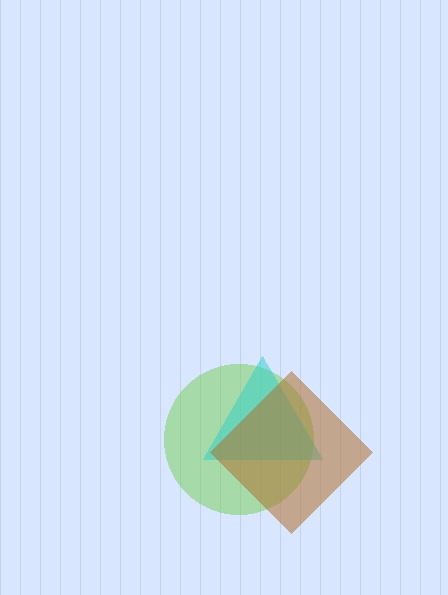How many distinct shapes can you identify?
There are 3 distinct shapes: a lime circle, a cyan triangle, a brown diamond.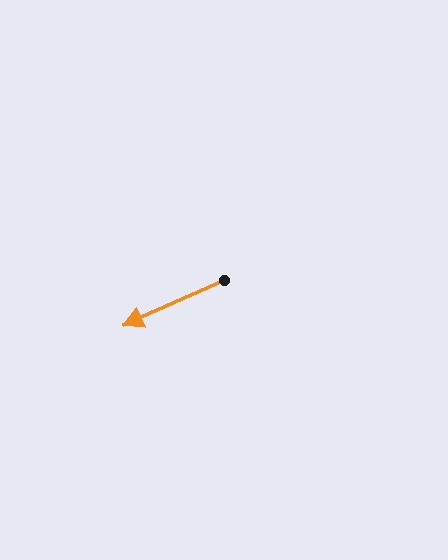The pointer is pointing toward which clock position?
Roughly 8 o'clock.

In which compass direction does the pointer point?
Southwest.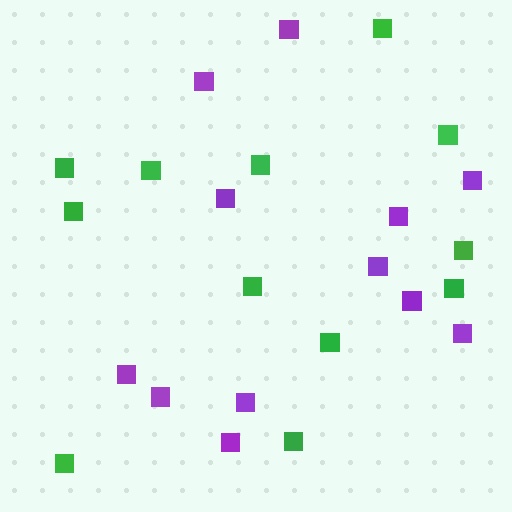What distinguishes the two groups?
There are 2 groups: one group of purple squares (12) and one group of green squares (12).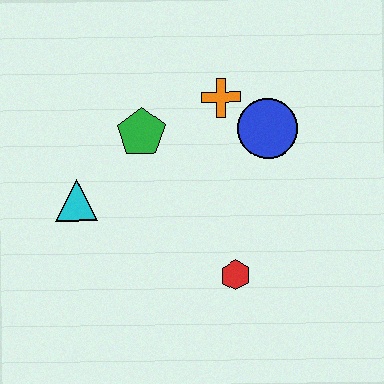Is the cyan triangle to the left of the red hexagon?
Yes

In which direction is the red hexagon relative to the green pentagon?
The red hexagon is below the green pentagon.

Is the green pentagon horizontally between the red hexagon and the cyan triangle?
Yes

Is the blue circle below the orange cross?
Yes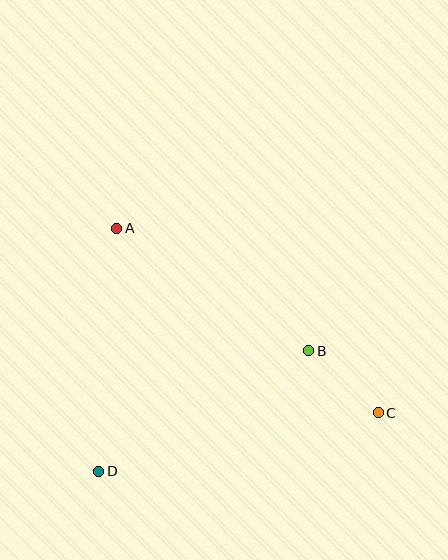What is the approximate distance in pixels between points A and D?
The distance between A and D is approximately 244 pixels.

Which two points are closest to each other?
Points B and C are closest to each other.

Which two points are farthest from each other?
Points A and C are farthest from each other.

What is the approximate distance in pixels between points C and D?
The distance between C and D is approximately 285 pixels.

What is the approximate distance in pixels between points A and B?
The distance between A and B is approximately 228 pixels.